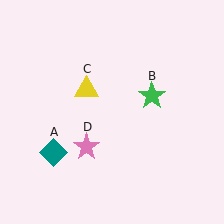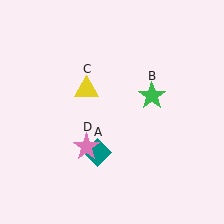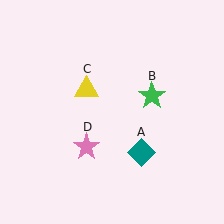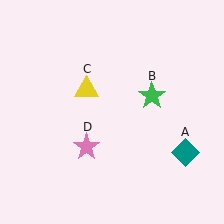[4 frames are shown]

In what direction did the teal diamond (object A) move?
The teal diamond (object A) moved right.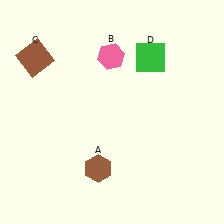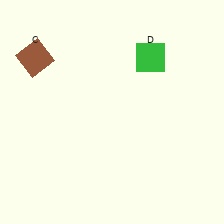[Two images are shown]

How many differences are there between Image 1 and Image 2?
There are 2 differences between the two images.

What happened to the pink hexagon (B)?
The pink hexagon (B) was removed in Image 2. It was in the top-left area of Image 1.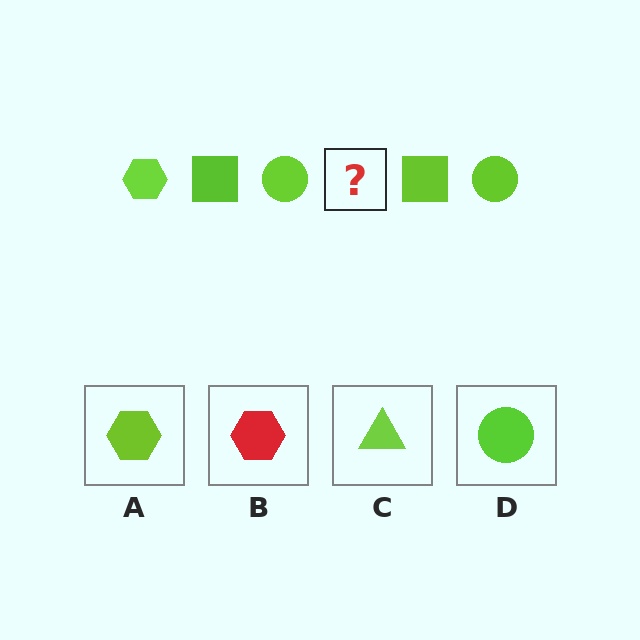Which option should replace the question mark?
Option A.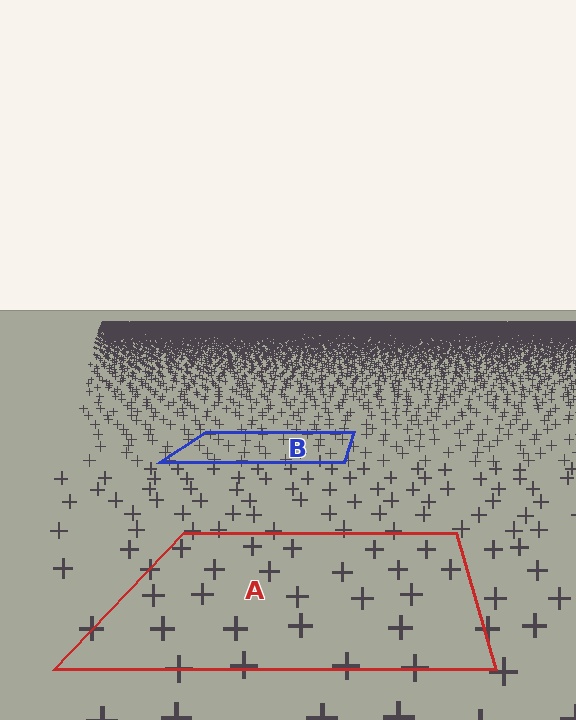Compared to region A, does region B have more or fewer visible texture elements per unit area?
Region B has more texture elements per unit area — they are packed more densely because it is farther away.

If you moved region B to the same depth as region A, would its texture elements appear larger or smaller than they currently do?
They would appear larger. At a closer depth, the same texture elements are projected at a bigger on-screen size.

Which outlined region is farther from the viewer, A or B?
Region B is farther from the viewer — the texture elements inside it appear smaller and more densely packed.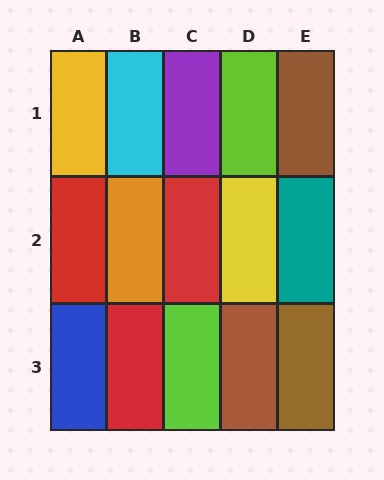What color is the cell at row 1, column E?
Brown.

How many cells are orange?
1 cell is orange.